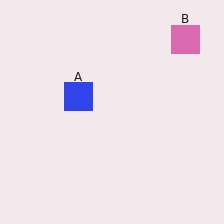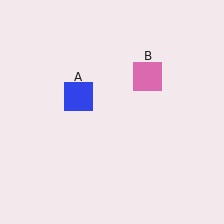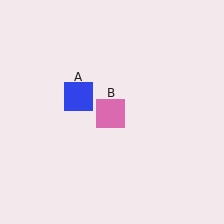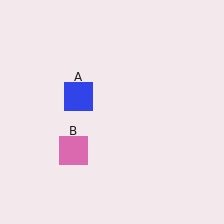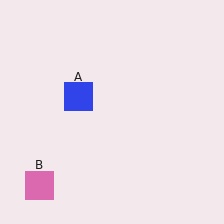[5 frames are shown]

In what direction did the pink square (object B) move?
The pink square (object B) moved down and to the left.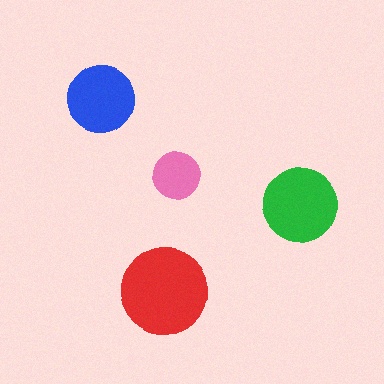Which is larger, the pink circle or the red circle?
The red one.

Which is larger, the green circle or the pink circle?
The green one.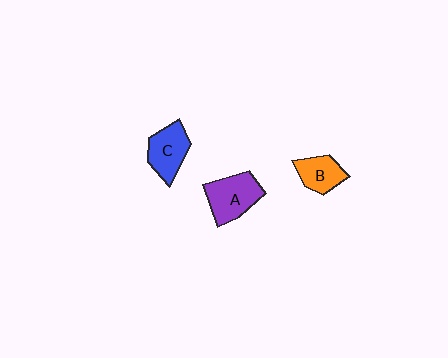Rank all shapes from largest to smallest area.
From largest to smallest: A (purple), C (blue), B (orange).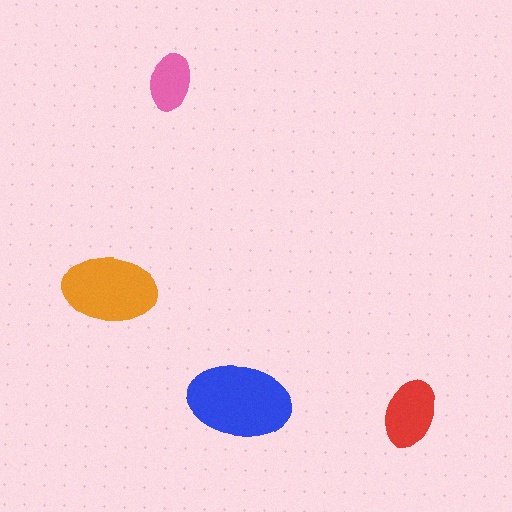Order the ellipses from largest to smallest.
the blue one, the orange one, the red one, the pink one.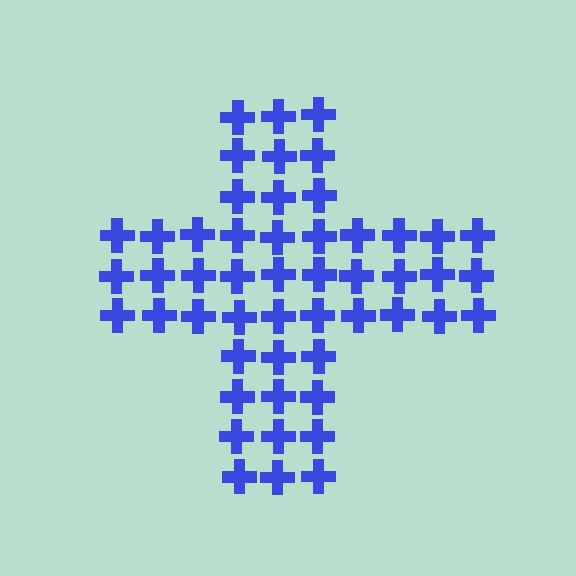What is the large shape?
The large shape is a cross.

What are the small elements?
The small elements are crosses.